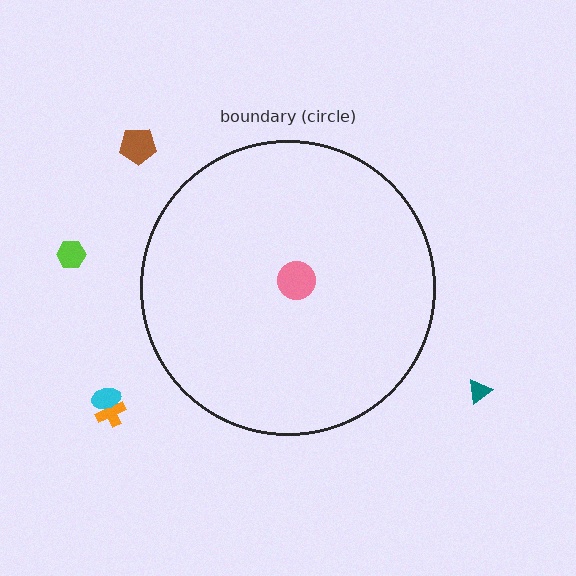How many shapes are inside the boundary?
1 inside, 5 outside.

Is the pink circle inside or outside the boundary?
Inside.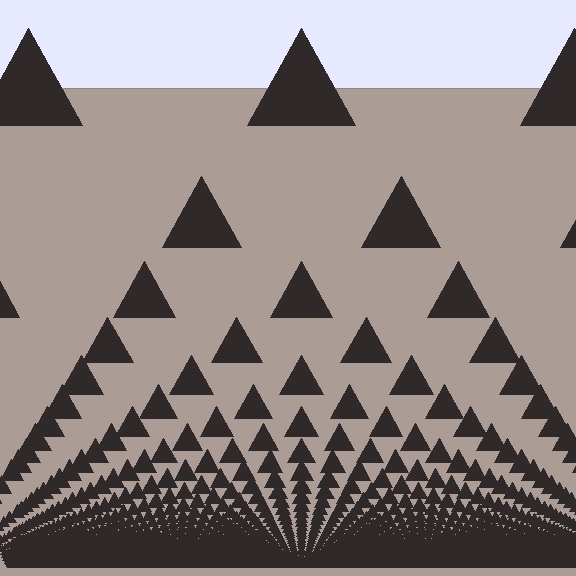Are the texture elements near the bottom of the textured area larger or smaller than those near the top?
Smaller. The gradient is inverted — elements near the bottom are smaller and denser.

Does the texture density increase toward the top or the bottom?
Density increases toward the bottom.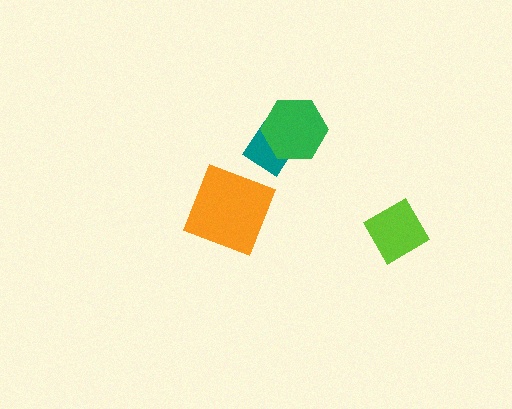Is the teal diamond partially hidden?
Yes, it is partially covered by another shape.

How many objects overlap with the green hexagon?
1 object overlaps with the green hexagon.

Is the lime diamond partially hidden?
No, no other shape covers it.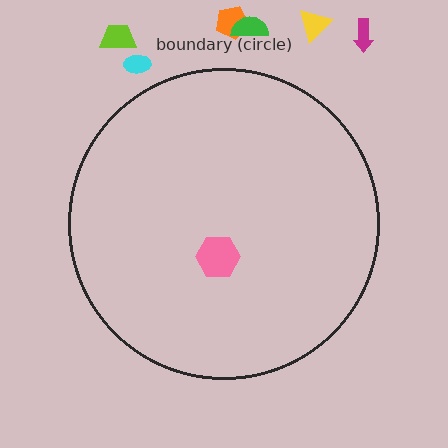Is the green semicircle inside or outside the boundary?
Outside.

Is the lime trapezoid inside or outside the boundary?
Outside.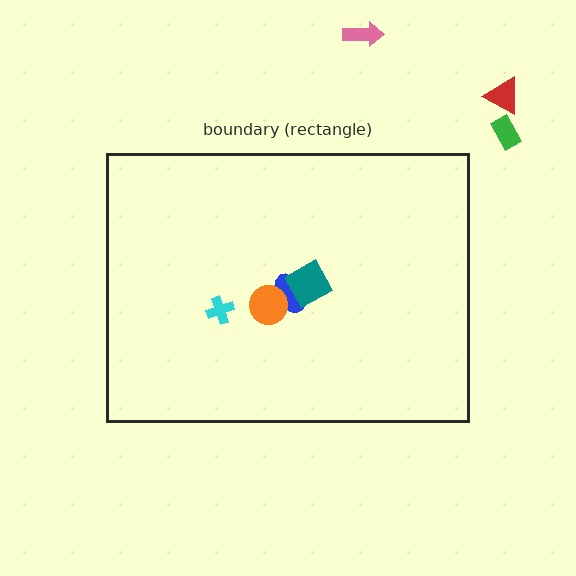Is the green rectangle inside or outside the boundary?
Outside.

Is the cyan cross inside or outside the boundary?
Inside.